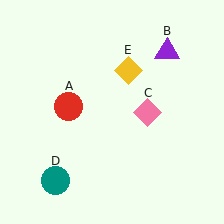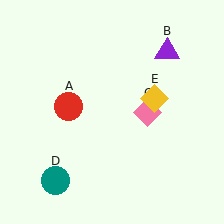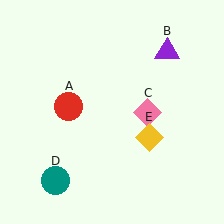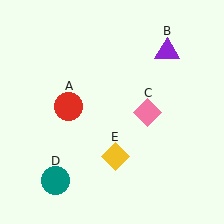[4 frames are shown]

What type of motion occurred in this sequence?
The yellow diamond (object E) rotated clockwise around the center of the scene.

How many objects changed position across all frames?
1 object changed position: yellow diamond (object E).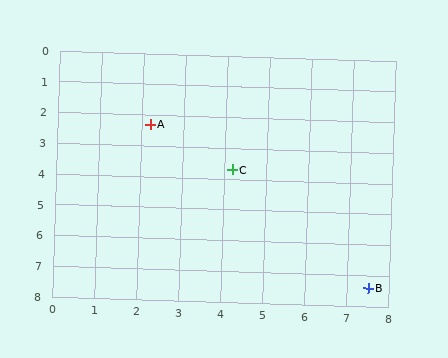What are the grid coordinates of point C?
Point C is at approximately (4.2, 3.7).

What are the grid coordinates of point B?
Point B is at approximately (7.5, 7.4).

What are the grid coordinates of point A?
Point A is at approximately (2.2, 2.3).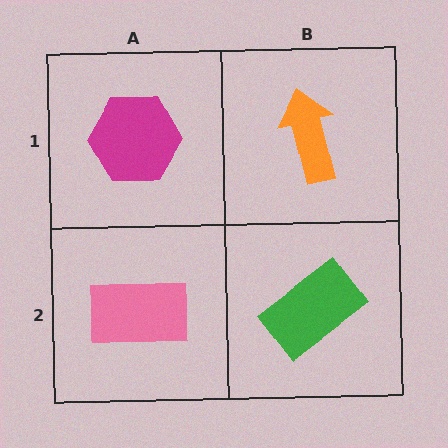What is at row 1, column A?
A magenta hexagon.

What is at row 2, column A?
A pink rectangle.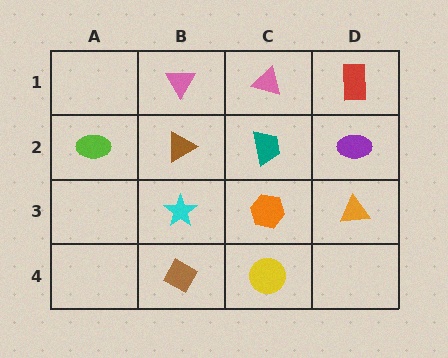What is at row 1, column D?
A red rectangle.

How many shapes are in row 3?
3 shapes.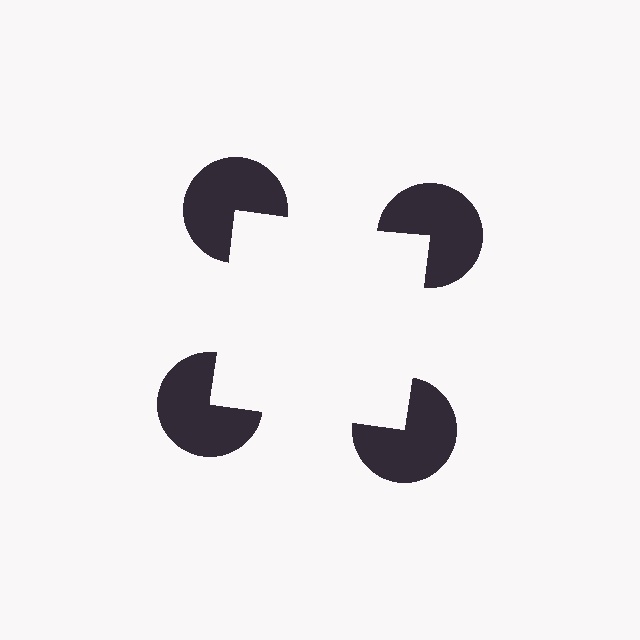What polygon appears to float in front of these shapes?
An illusory square — its edges are inferred from the aligned wedge cuts in the pac-man discs, not physically drawn.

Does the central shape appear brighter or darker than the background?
It typically appears slightly brighter than the background, even though no actual brightness change is drawn.